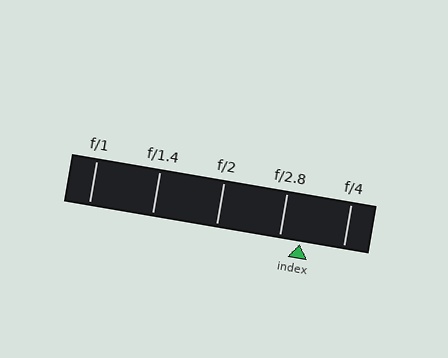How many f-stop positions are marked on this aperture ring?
There are 5 f-stop positions marked.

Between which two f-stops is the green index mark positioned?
The index mark is between f/2.8 and f/4.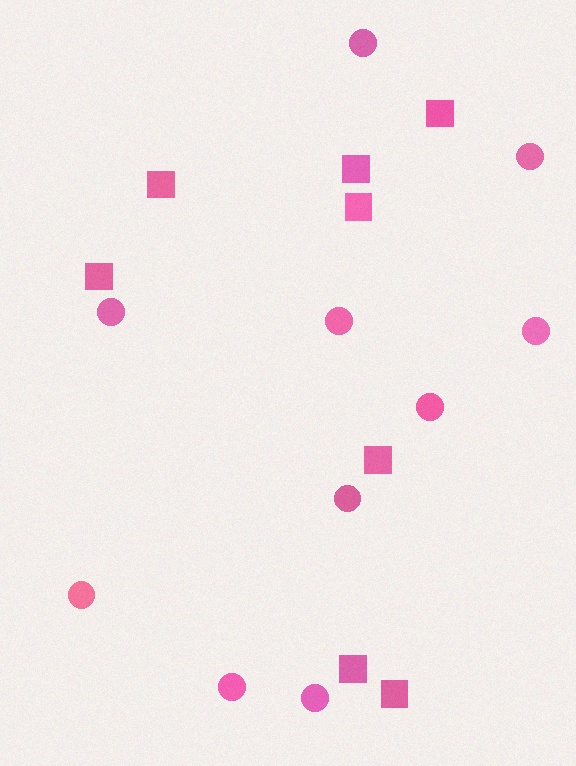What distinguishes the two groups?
There are 2 groups: one group of circles (10) and one group of squares (8).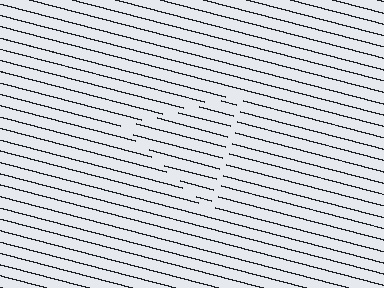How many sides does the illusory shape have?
3 sides — the line-ends trace a triangle.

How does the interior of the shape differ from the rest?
The interior of the shape contains the same grating, shifted by half a period — the contour is defined by the phase discontinuity where line-ends from the inner and outer gratings abut.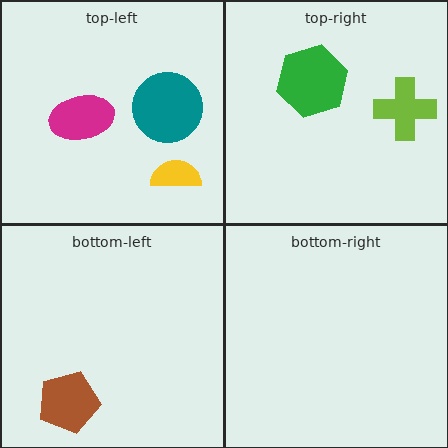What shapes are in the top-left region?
The magenta ellipse, the yellow semicircle, the teal circle.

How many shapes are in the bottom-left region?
1.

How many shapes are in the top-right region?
2.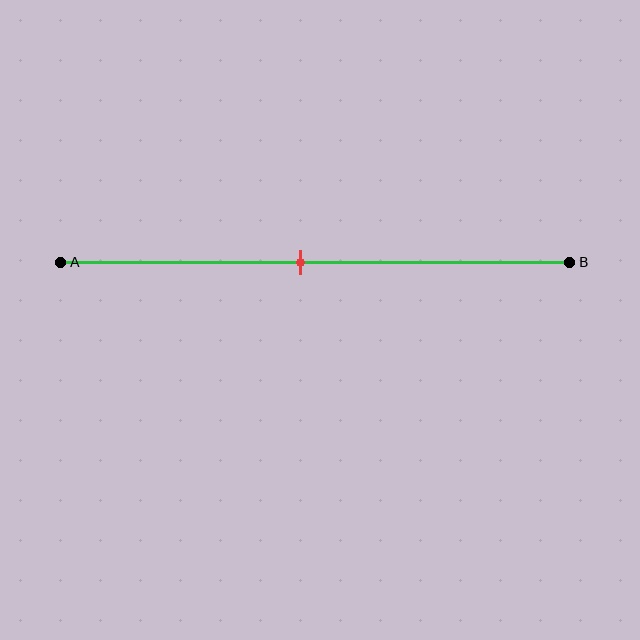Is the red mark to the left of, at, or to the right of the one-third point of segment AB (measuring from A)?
The red mark is to the right of the one-third point of segment AB.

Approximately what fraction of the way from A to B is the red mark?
The red mark is approximately 45% of the way from A to B.